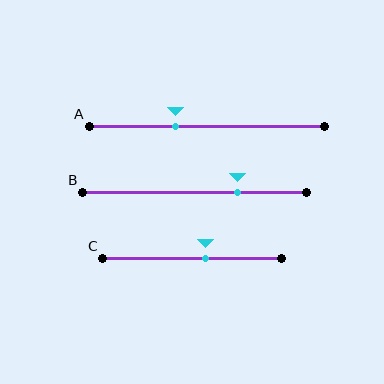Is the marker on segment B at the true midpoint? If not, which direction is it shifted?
No, the marker on segment B is shifted to the right by about 19% of the segment length.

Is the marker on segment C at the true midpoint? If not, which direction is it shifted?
No, the marker on segment C is shifted to the right by about 8% of the segment length.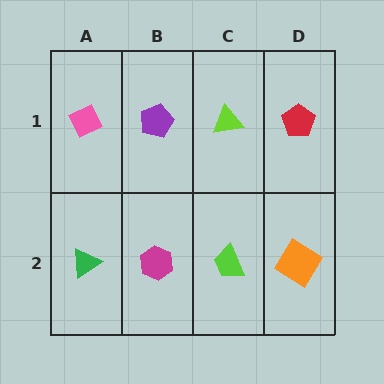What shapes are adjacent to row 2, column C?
A lime triangle (row 1, column C), a magenta hexagon (row 2, column B), an orange diamond (row 2, column D).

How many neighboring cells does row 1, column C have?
3.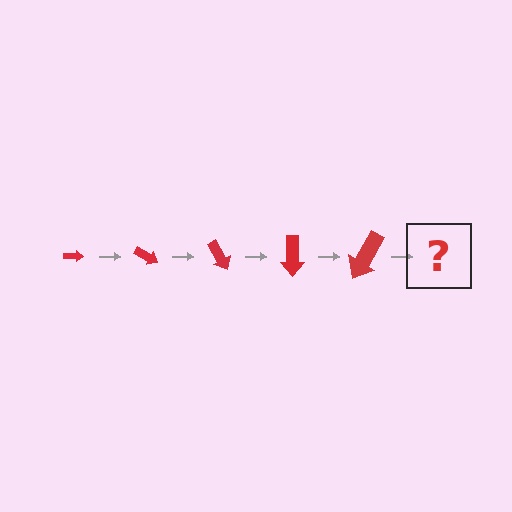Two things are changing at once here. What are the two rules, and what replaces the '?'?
The two rules are that the arrow grows larger each step and it rotates 30 degrees each step. The '?' should be an arrow, larger than the previous one and rotated 150 degrees from the start.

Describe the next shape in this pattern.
It should be an arrow, larger than the previous one and rotated 150 degrees from the start.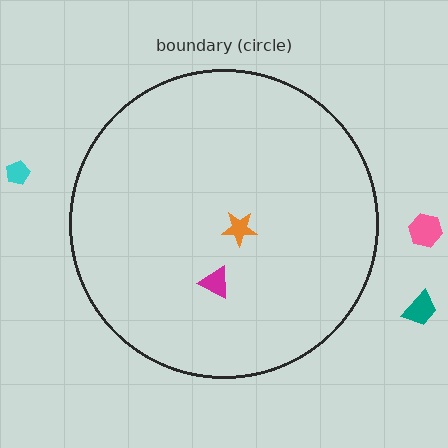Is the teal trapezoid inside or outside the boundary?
Outside.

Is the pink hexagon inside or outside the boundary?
Outside.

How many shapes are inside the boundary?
2 inside, 3 outside.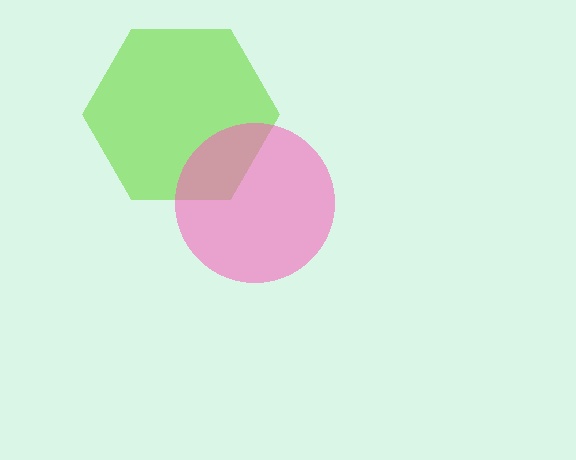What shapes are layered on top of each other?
The layered shapes are: a lime hexagon, a pink circle.